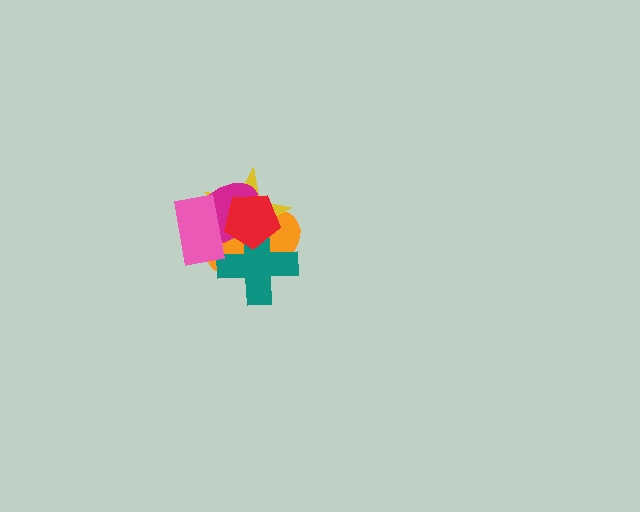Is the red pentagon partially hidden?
No, no other shape covers it.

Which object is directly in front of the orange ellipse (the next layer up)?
The yellow star is directly in front of the orange ellipse.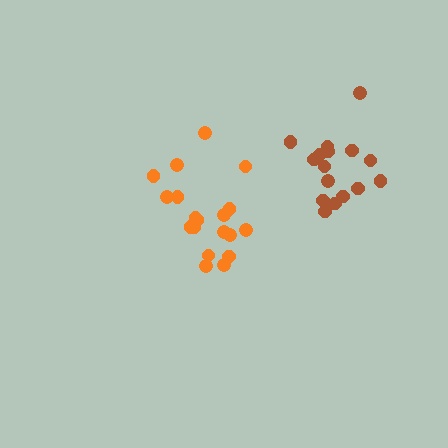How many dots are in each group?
Group 1: 16 dots, Group 2: 19 dots (35 total).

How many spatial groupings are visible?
There are 2 spatial groupings.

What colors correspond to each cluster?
The clusters are colored: brown, orange.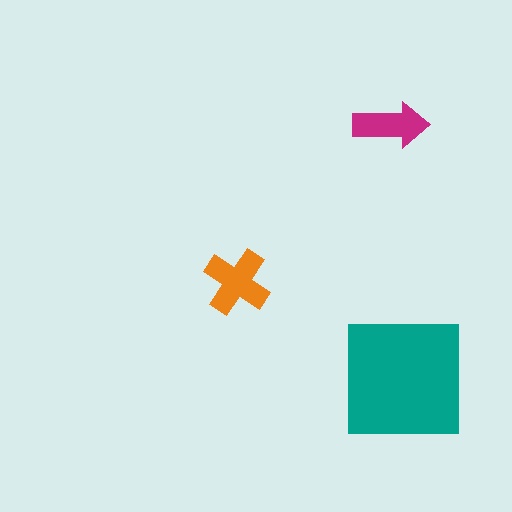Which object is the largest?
The teal square.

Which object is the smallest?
The magenta arrow.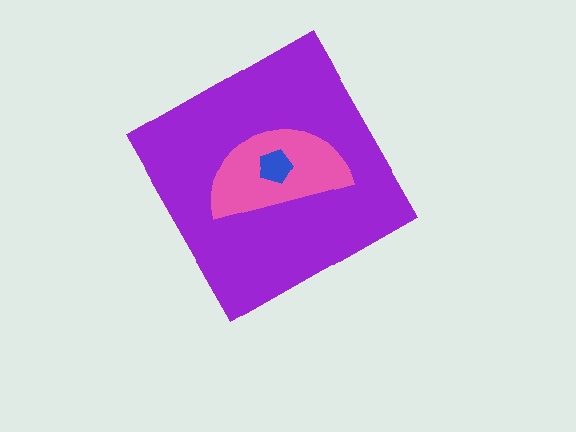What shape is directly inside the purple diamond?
The pink semicircle.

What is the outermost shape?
The purple diamond.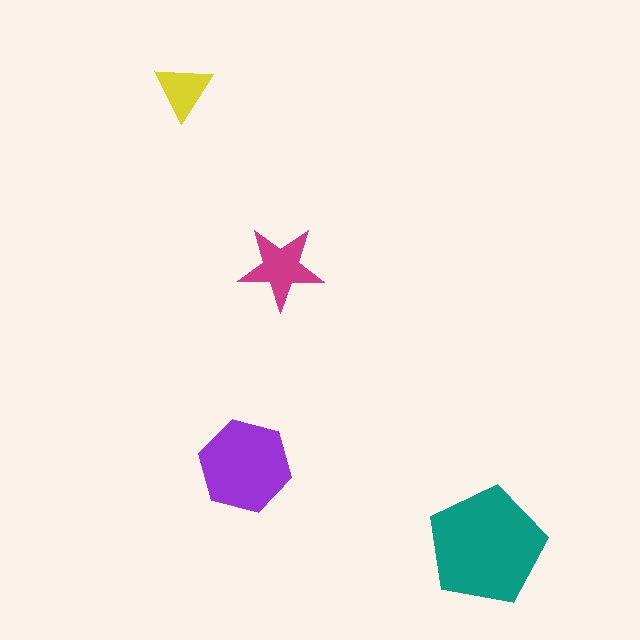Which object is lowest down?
The teal pentagon is bottommost.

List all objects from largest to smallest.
The teal pentagon, the purple hexagon, the magenta star, the yellow triangle.